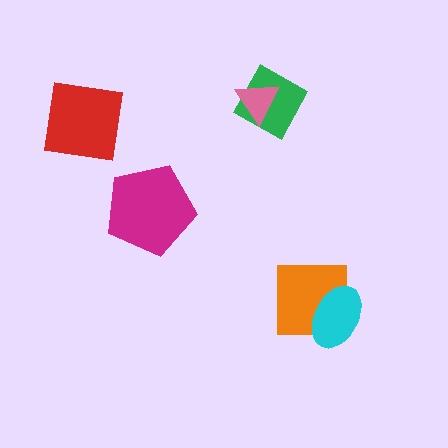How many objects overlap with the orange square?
1 object overlaps with the orange square.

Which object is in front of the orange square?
The cyan ellipse is in front of the orange square.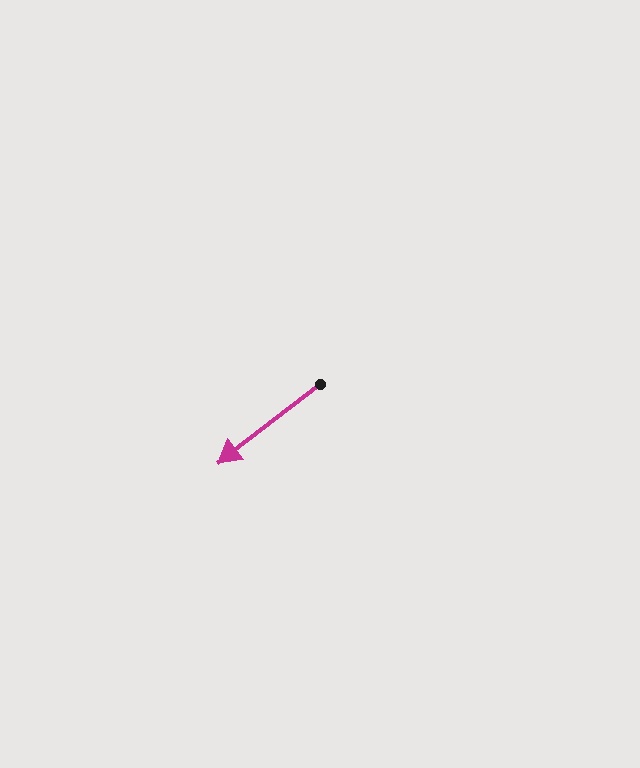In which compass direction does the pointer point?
Southwest.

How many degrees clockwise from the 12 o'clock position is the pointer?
Approximately 232 degrees.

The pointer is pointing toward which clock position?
Roughly 8 o'clock.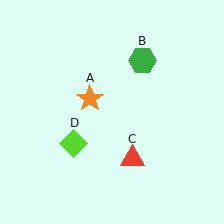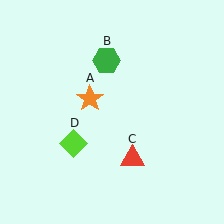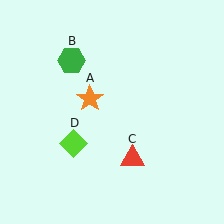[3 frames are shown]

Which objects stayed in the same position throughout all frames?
Orange star (object A) and red triangle (object C) and lime diamond (object D) remained stationary.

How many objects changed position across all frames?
1 object changed position: green hexagon (object B).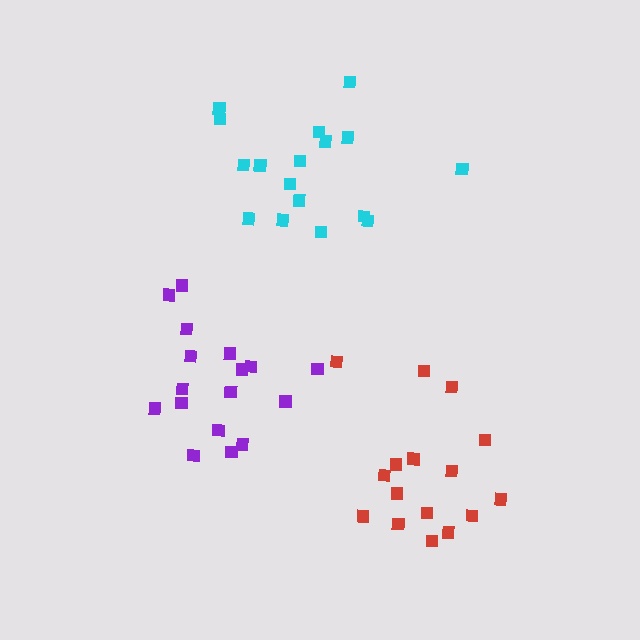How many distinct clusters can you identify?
There are 3 distinct clusters.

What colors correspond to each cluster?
The clusters are colored: cyan, purple, red.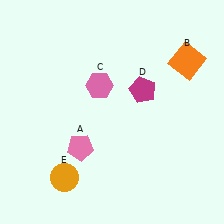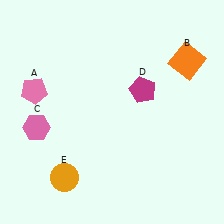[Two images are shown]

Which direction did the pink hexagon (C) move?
The pink hexagon (C) moved left.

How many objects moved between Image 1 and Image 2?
2 objects moved between the two images.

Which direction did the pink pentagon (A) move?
The pink pentagon (A) moved up.